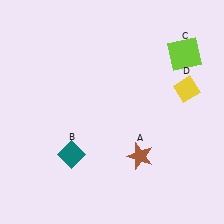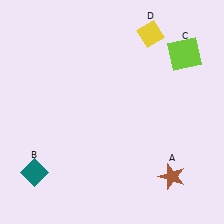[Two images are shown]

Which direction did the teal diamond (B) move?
The teal diamond (B) moved left.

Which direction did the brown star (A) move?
The brown star (A) moved right.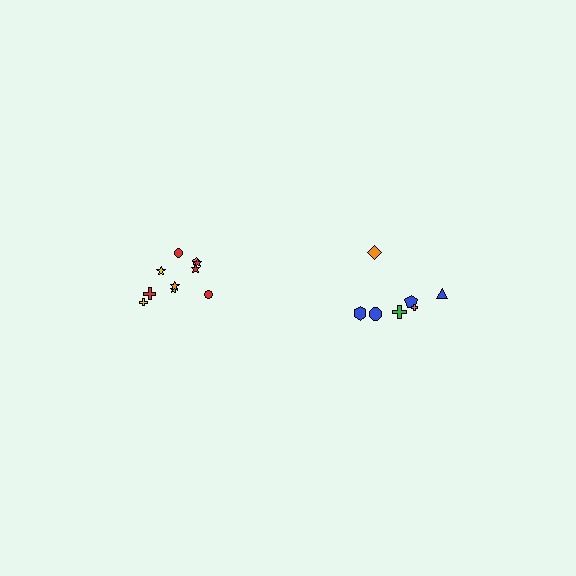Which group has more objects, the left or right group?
The left group.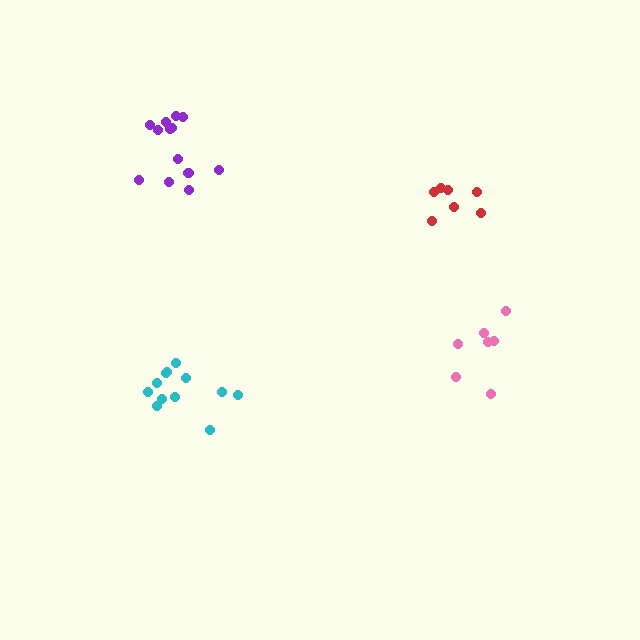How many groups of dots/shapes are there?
There are 4 groups.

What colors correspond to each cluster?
The clusters are colored: pink, red, cyan, purple.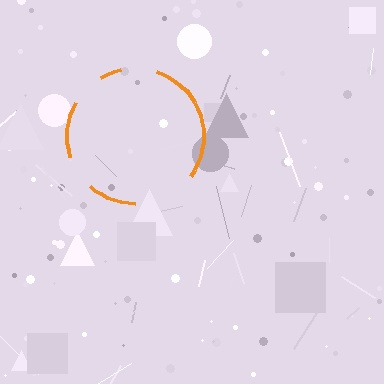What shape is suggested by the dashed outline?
The dashed outline suggests a circle.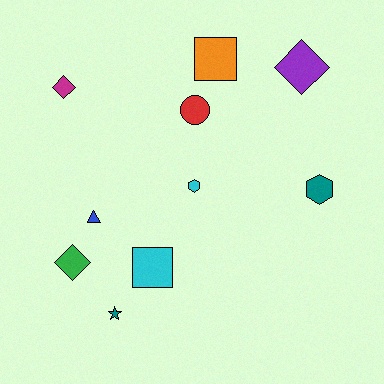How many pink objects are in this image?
There are no pink objects.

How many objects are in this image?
There are 10 objects.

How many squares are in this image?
There are 2 squares.